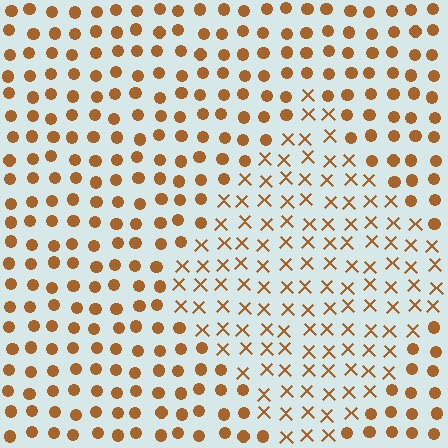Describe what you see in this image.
The image is filled with small brown elements arranged in a uniform grid. A diamond-shaped region contains X marks, while the surrounding area contains circles. The boundary is defined purely by the change in element shape.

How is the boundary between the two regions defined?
The boundary is defined by a change in element shape: X marks inside vs. circles outside. All elements share the same color and spacing.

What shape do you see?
I see a diamond.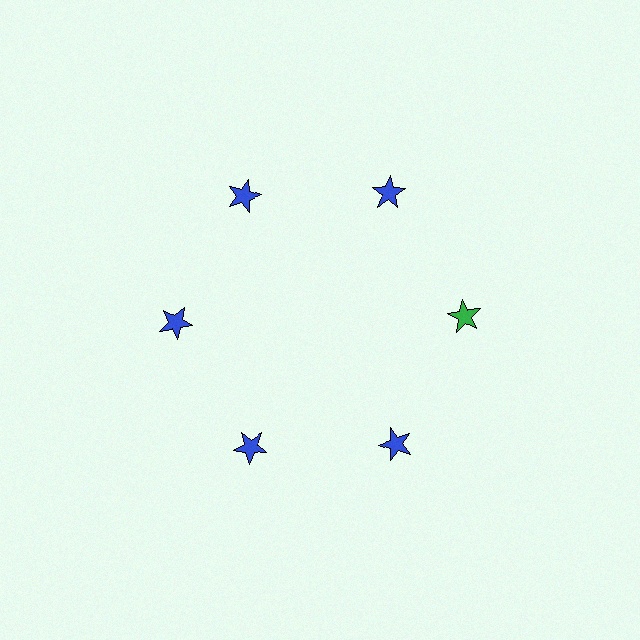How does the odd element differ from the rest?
It has a different color: green instead of blue.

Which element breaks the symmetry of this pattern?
The green star at roughly the 3 o'clock position breaks the symmetry. All other shapes are blue stars.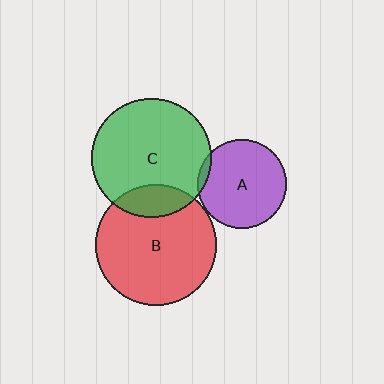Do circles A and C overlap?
Yes.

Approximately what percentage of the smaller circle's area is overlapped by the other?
Approximately 5%.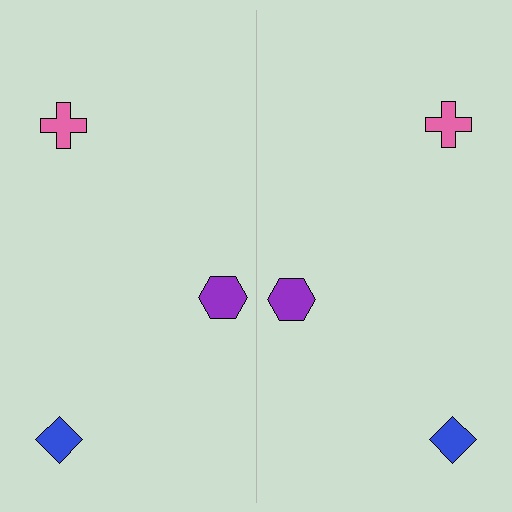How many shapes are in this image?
There are 6 shapes in this image.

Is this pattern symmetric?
Yes, this pattern has bilateral (reflection) symmetry.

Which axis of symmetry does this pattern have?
The pattern has a vertical axis of symmetry running through the center of the image.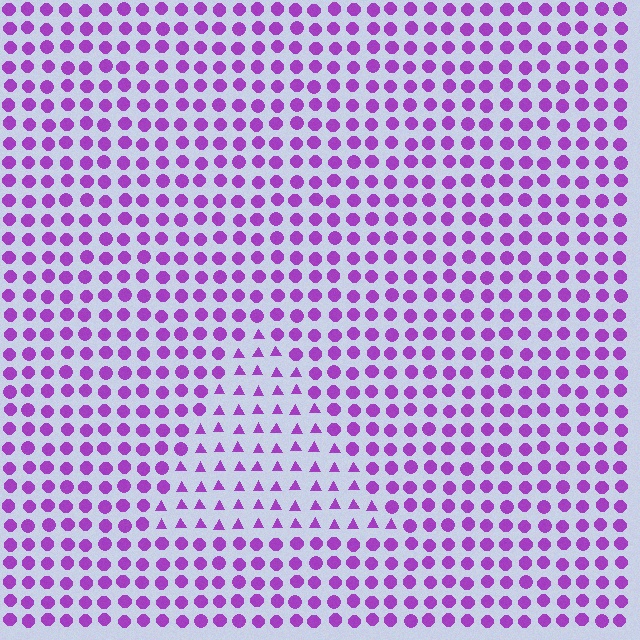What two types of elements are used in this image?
The image uses triangles inside the triangle region and circles outside it.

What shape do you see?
I see a triangle.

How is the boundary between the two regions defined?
The boundary is defined by a change in element shape: triangles inside vs. circles outside. All elements share the same color and spacing.